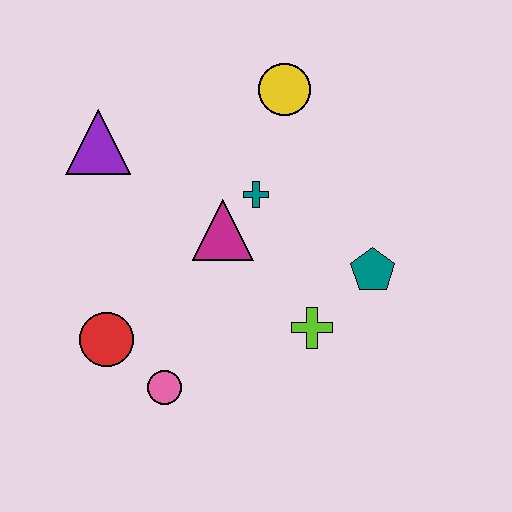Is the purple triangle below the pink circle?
No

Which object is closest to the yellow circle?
The teal cross is closest to the yellow circle.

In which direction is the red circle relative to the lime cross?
The red circle is to the left of the lime cross.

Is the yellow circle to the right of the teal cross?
Yes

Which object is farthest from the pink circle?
The yellow circle is farthest from the pink circle.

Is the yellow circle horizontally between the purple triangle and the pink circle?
No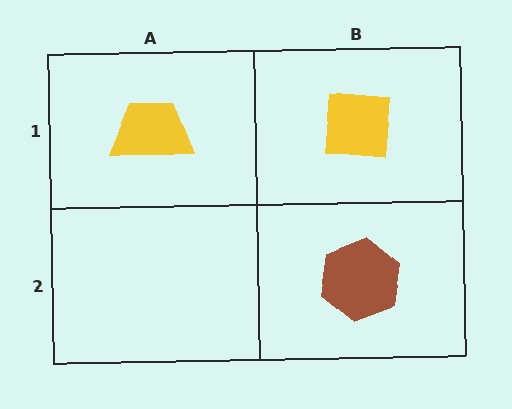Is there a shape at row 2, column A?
No, that cell is empty.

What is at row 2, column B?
A brown hexagon.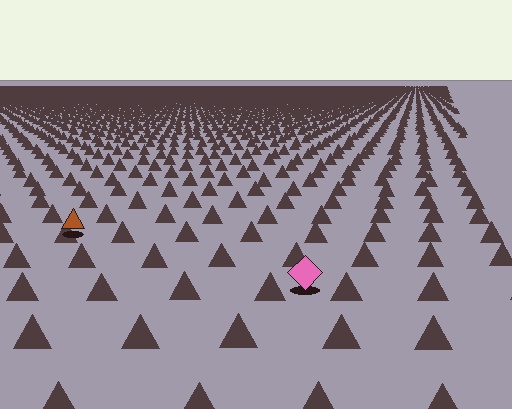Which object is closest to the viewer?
The pink diamond is closest. The texture marks near it are larger and more spread out.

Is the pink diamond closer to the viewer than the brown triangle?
Yes. The pink diamond is closer — you can tell from the texture gradient: the ground texture is coarser near it.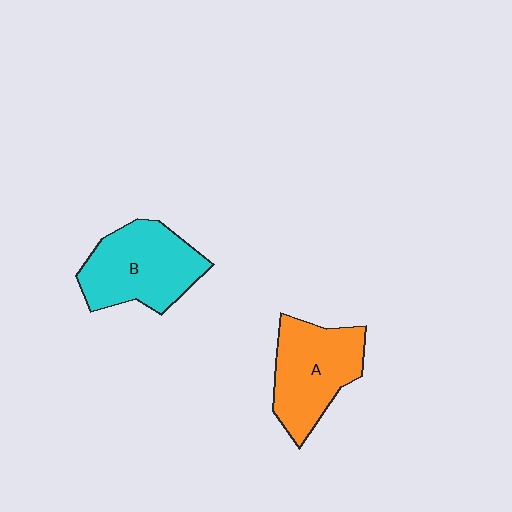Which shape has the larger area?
Shape B (cyan).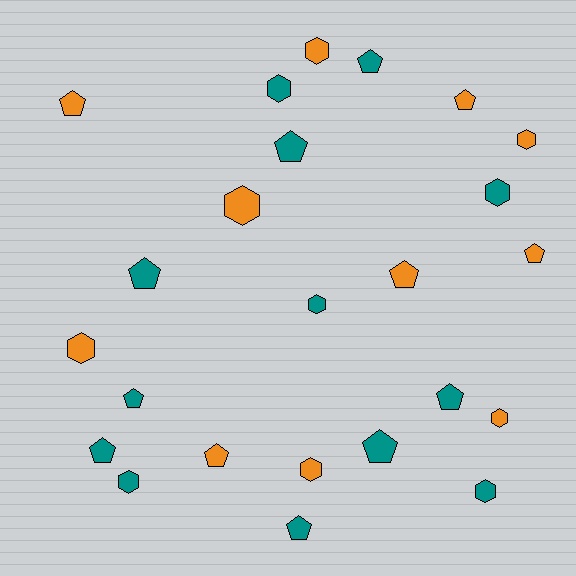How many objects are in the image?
There are 24 objects.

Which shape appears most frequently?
Pentagon, with 13 objects.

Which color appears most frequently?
Teal, with 13 objects.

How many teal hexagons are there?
There are 5 teal hexagons.